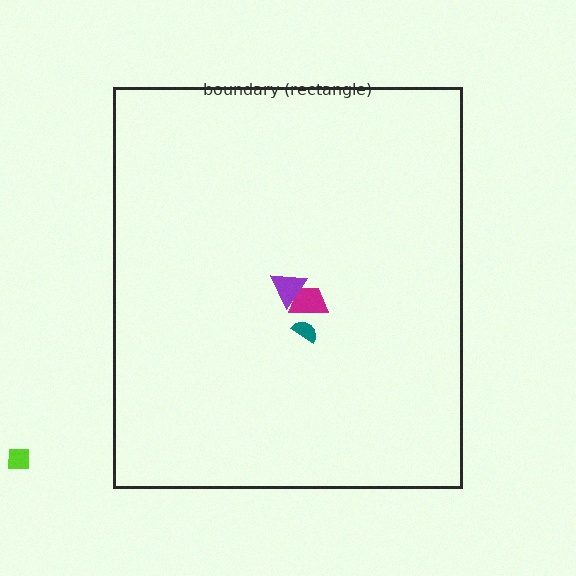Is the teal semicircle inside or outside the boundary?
Inside.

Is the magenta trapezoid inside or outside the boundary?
Inside.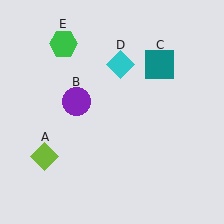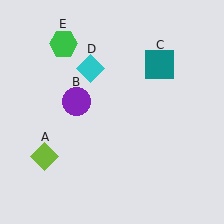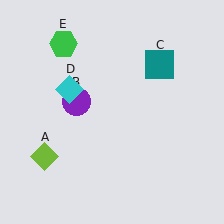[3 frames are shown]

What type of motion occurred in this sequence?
The cyan diamond (object D) rotated counterclockwise around the center of the scene.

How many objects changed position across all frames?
1 object changed position: cyan diamond (object D).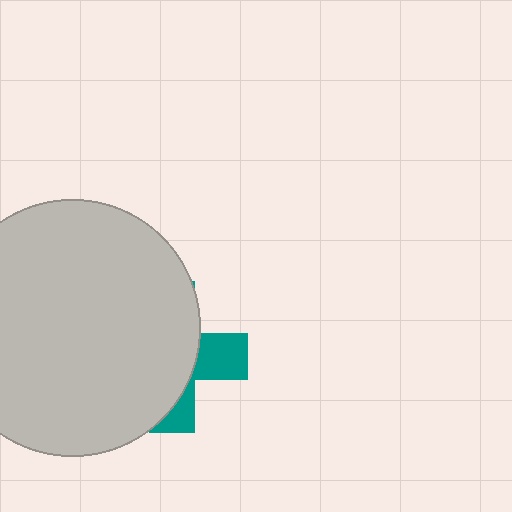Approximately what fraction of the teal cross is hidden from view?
Roughly 70% of the teal cross is hidden behind the light gray circle.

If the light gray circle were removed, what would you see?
You would see the complete teal cross.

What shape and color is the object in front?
The object in front is a light gray circle.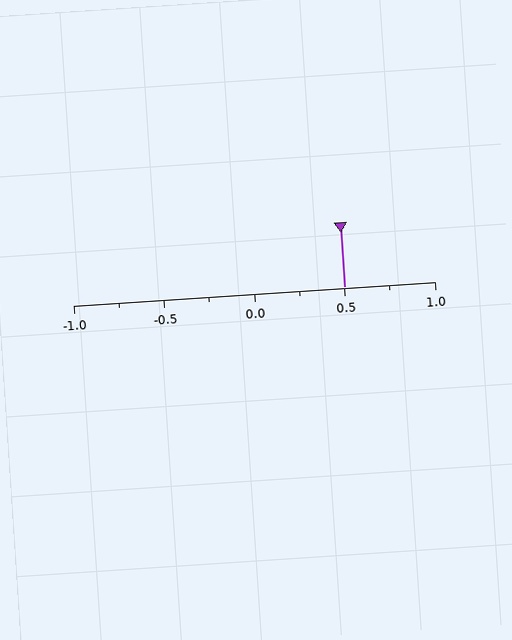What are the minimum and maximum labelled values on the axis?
The axis runs from -1.0 to 1.0.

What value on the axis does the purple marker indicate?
The marker indicates approximately 0.5.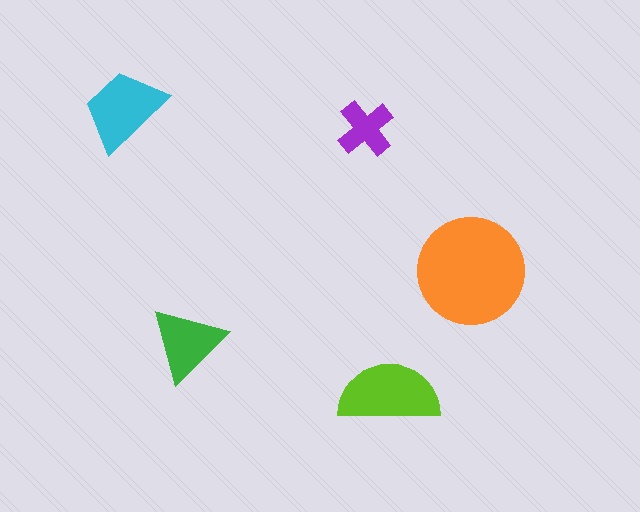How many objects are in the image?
There are 5 objects in the image.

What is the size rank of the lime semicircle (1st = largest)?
2nd.